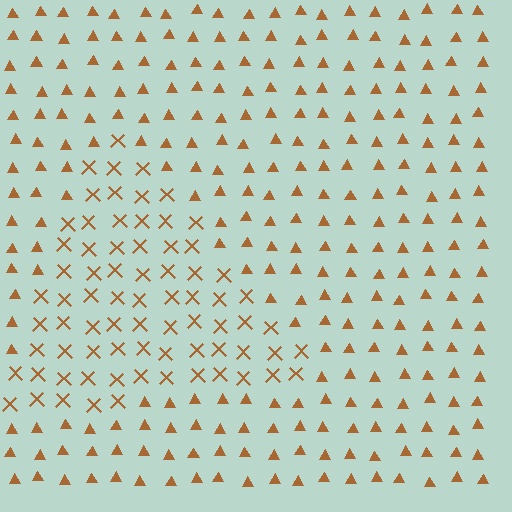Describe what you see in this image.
The image is filled with small brown elements arranged in a uniform grid. A triangle-shaped region contains X marks, while the surrounding area contains triangles. The boundary is defined purely by the change in element shape.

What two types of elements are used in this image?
The image uses X marks inside the triangle region and triangles outside it.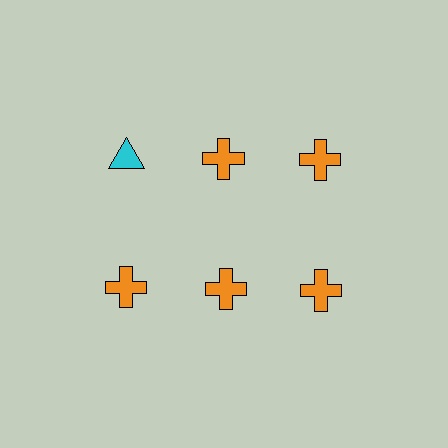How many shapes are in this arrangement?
There are 6 shapes arranged in a grid pattern.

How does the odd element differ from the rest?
It differs in both color (cyan instead of orange) and shape (triangle instead of cross).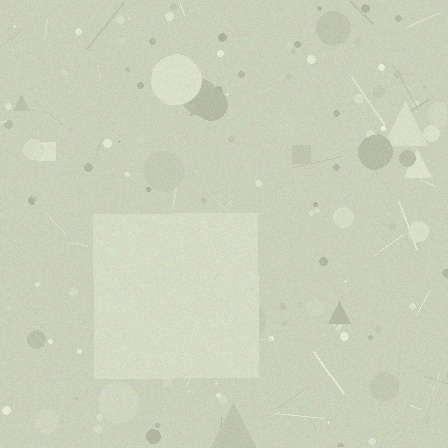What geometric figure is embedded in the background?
A square is embedded in the background.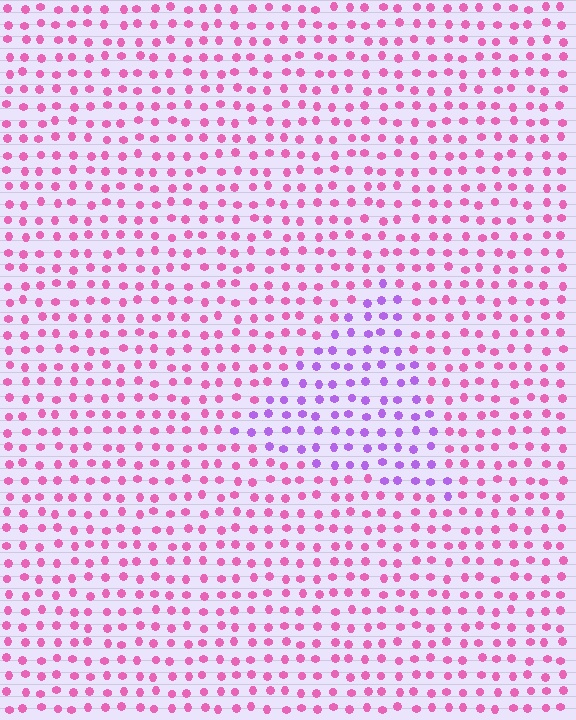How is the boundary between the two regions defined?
The boundary is defined purely by a slight shift in hue (about 45 degrees). Spacing, size, and orientation are identical on both sides.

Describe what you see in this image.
The image is filled with small pink elements in a uniform arrangement. A triangle-shaped region is visible where the elements are tinted to a slightly different hue, forming a subtle color boundary.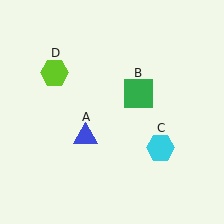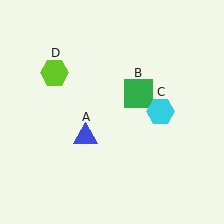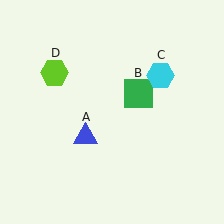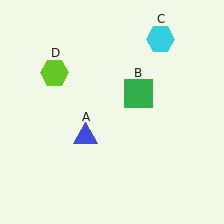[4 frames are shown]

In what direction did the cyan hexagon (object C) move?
The cyan hexagon (object C) moved up.